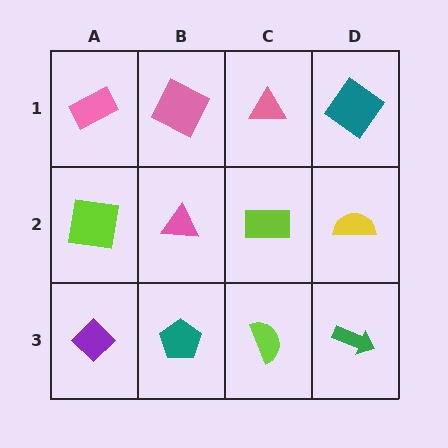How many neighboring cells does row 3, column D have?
2.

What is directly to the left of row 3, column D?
A lime semicircle.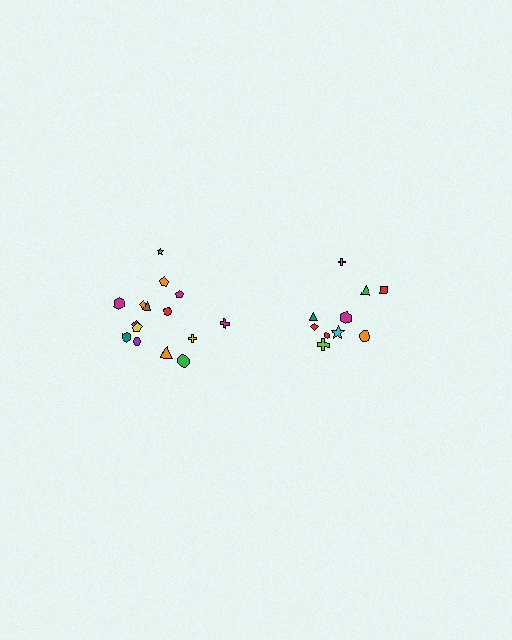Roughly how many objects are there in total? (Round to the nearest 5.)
Roughly 25 objects in total.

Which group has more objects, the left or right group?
The left group.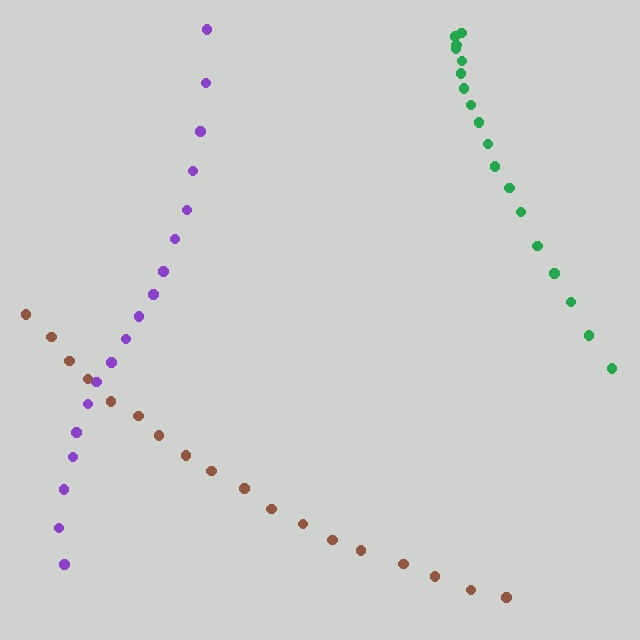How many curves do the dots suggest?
There are 3 distinct paths.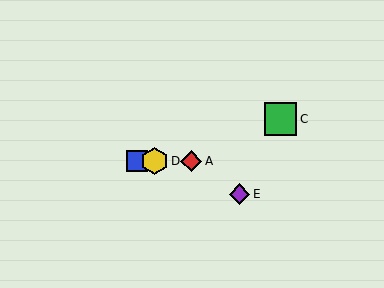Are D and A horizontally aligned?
Yes, both are at y≈161.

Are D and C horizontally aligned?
No, D is at y≈161 and C is at y≈119.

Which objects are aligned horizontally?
Objects A, B, D are aligned horizontally.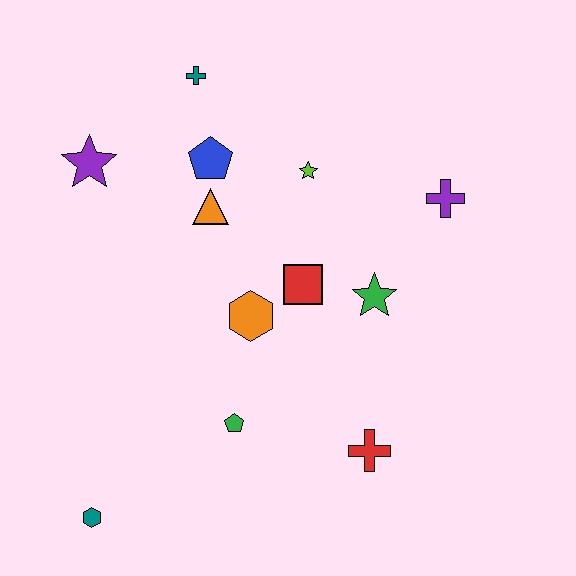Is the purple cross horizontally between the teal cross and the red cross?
No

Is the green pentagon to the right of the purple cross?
No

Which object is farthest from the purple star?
The red cross is farthest from the purple star.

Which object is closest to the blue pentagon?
The orange triangle is closest to the blue pentagon.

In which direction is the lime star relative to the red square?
The lime star is above the red square.